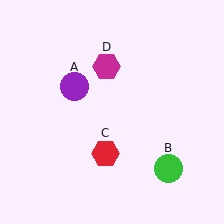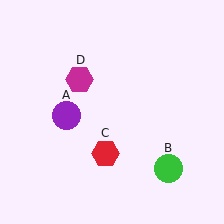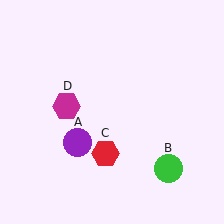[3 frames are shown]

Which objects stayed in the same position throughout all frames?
Green circle (object B) and red hexagon (object C) remained stationary.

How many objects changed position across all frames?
2 objects changed position: purple circle (object A), magenta hexagon (object D).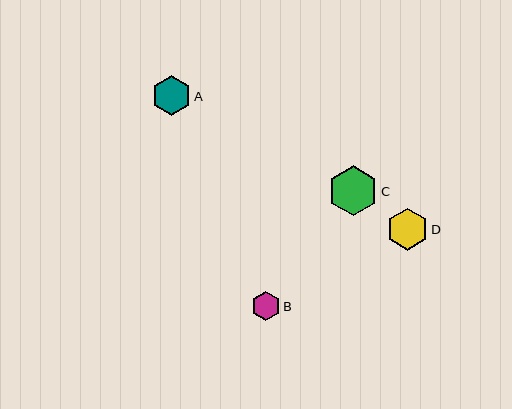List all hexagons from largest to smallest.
From largest to smallest: C, D, A, B.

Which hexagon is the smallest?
Hexagon B is the smallest with a size of approximately 29 pixels.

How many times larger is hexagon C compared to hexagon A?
Hexagon C is approximately 1.3 times the size of hexagon A.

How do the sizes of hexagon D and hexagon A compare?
Hexagon D and hexagon A are approximately the same size.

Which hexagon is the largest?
Hexagon C is the largest with a size of approximately 50 pixels.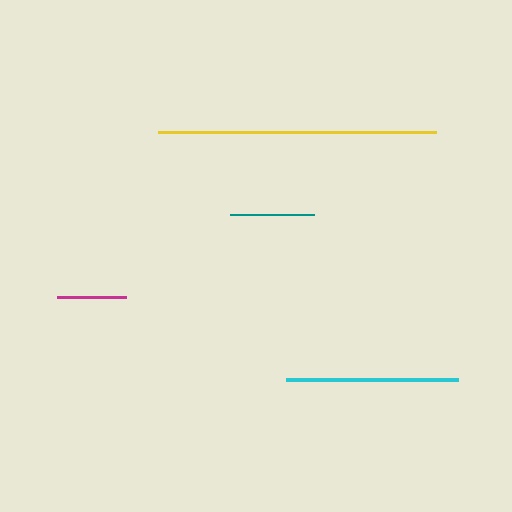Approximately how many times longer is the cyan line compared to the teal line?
The cyan line is approximately 2.0 times the length of the teal line.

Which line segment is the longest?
The yellow line is the longest at approximately 278 pixels.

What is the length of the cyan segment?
The cyan segment is approximately 172 pixels long.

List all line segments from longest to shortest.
From longest to shortest: yellow, cyan, teal, magenta.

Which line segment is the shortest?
The magenta line is the shortest at approximately 69 pixels.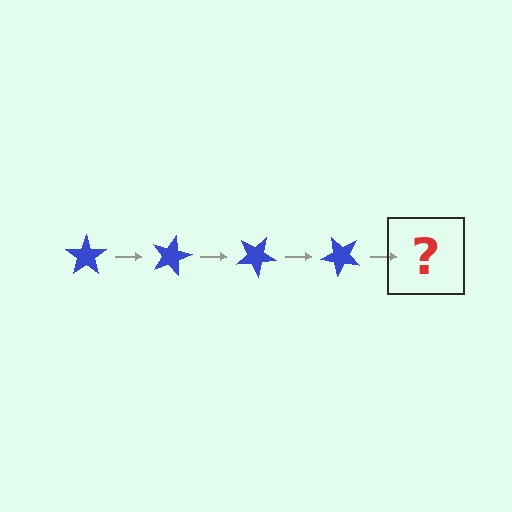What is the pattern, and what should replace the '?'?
The pattern is that the star rotates 15 degrees each step. The '?' should be a blue star rotated 60 degrees.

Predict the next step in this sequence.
The next step is a blue star rotated 60 degrees.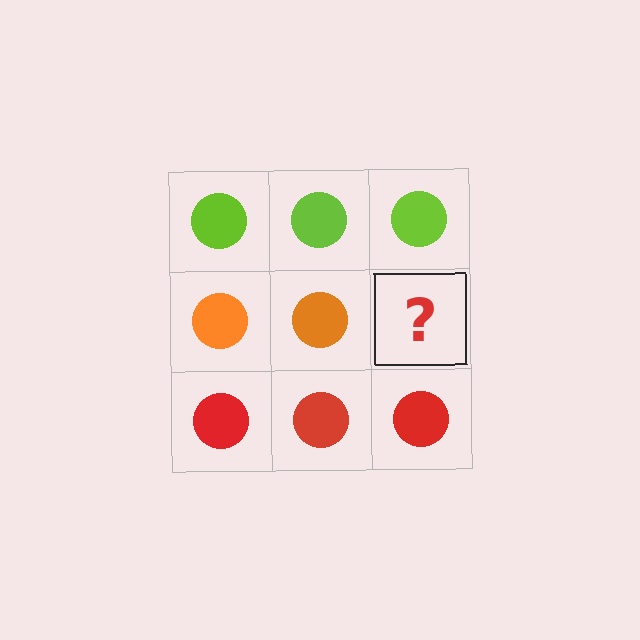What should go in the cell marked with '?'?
The missing cell should contain an orange circle.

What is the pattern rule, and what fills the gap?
The rule is that each row has a consistent color. The gap should be filled with an orange circle.